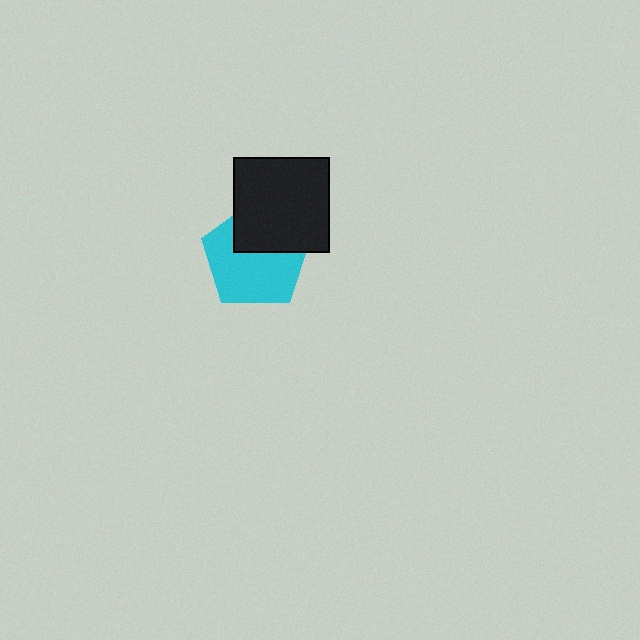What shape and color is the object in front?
The object in front is a black rectangle.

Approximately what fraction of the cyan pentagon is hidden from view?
Roughly 37% of the cyan pentagon is hidden behind the black rectangle.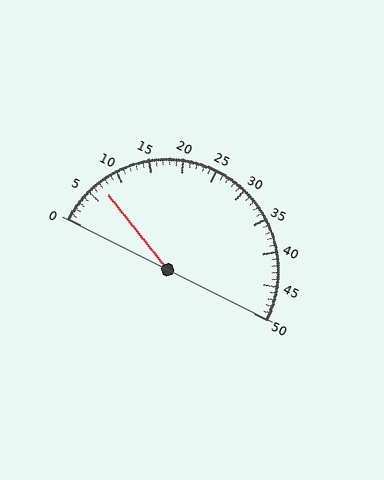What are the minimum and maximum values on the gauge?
The gauge ranges from 0 to 50.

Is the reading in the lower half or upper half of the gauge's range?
The reading is in the lower half of the range (0 to 50).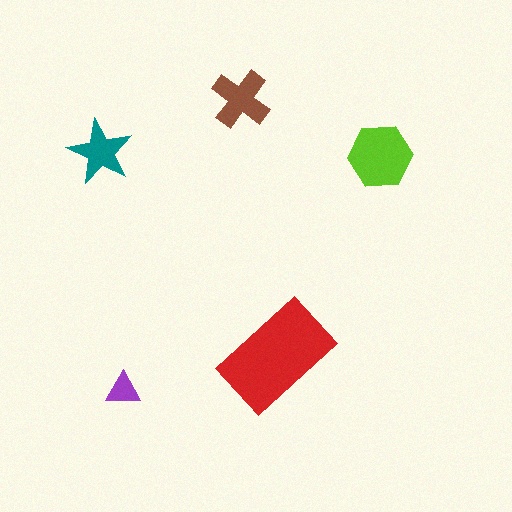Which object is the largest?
The red rectangle.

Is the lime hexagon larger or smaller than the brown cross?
Larger.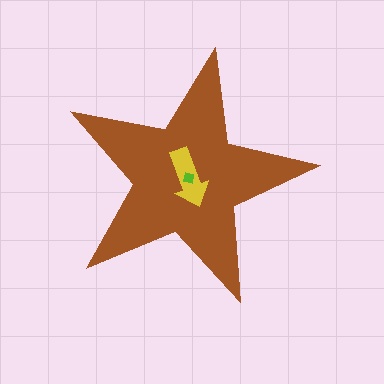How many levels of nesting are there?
3.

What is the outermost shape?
The brown star.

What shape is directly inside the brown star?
The yellow arrow.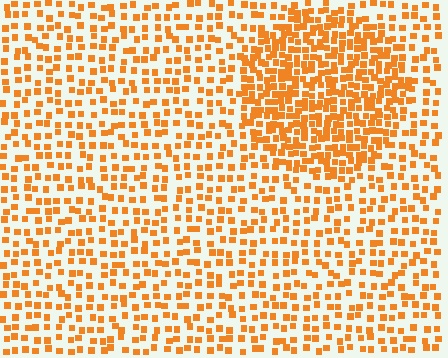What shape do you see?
I see a circle.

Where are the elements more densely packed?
The elements are more densely packed inside the circle boundary.